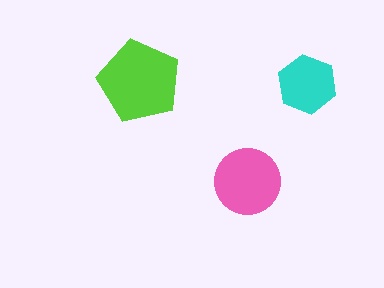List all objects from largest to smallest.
The lime pentagon, the pink circle, the cyan hexagon.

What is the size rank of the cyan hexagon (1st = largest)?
3rd.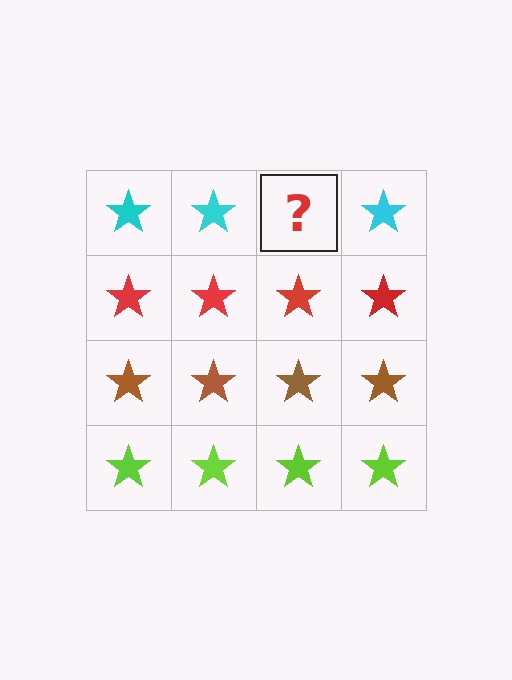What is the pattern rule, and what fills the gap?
The rule is that each row has a consistent color. The gap should be filled with a cyan star.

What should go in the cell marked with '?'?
The missing cell should contain a cyan star.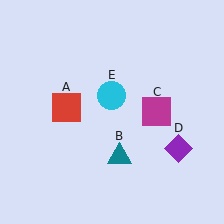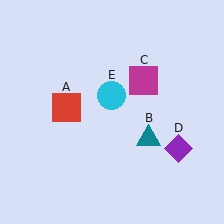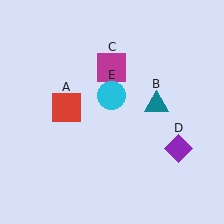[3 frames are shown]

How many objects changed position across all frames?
2 objects changed position: teal triangle (object B), magenta square (object C).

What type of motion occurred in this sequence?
The teal triangle (object B), magenta square (object C) rotated counterclockwise around the center of the scene.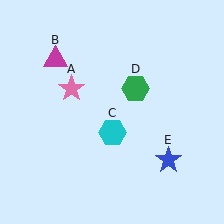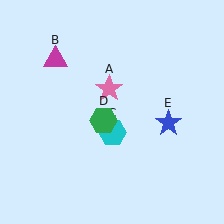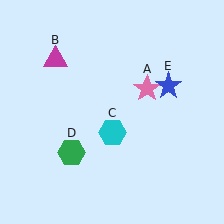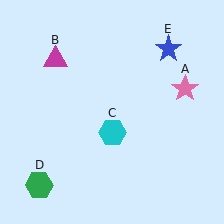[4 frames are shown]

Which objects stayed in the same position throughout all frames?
Magenta triangle (object B) and cyan hexagon (object C) remained stationary.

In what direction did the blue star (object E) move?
The blue star (object E) moved up.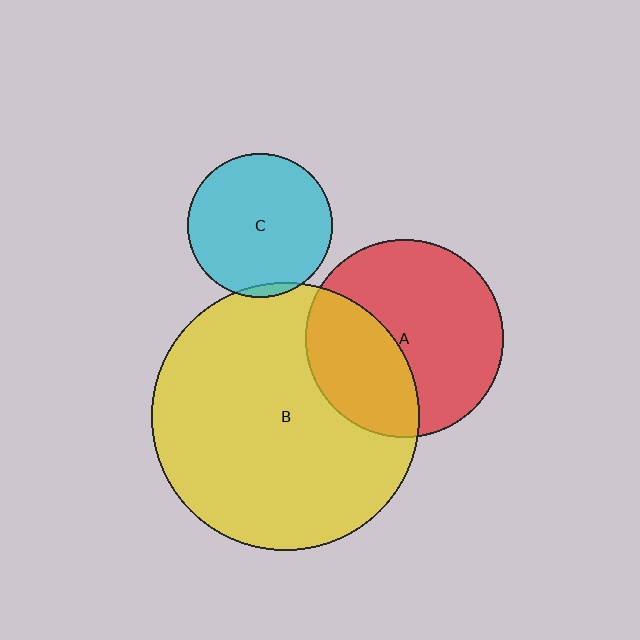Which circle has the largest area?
Circle B (yellow).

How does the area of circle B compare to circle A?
Approximately 1.8 times.